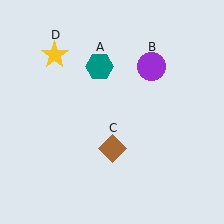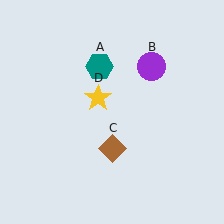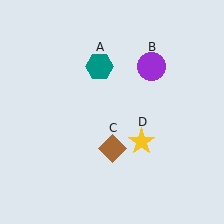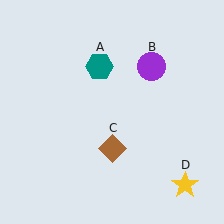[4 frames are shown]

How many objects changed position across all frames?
1 object changed position: yellow star (object D).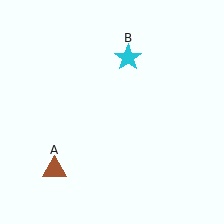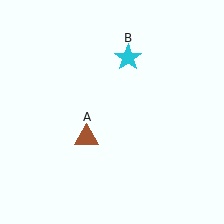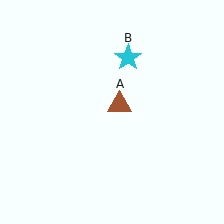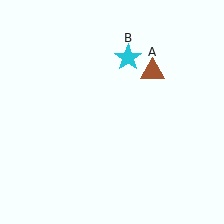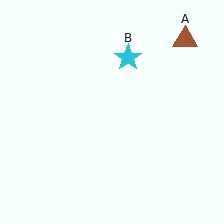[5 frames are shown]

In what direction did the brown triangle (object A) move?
The brown triangle (object A) moved up and to the right.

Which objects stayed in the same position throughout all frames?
Cyan star (object B) remained stationary.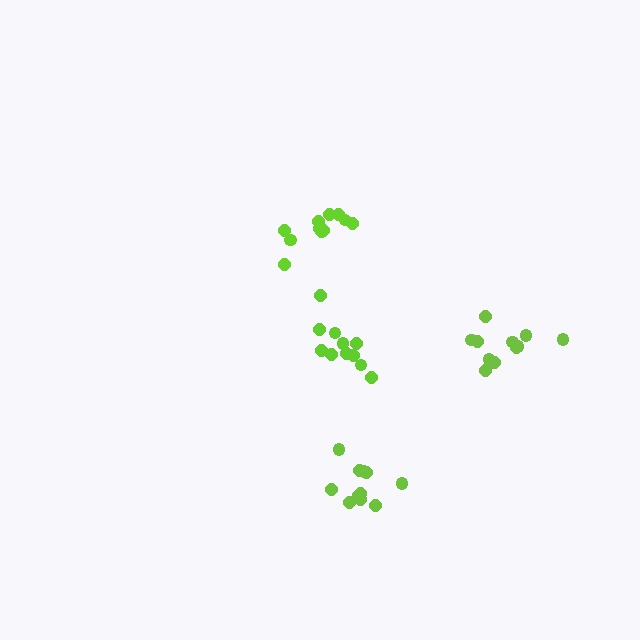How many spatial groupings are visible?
There are 4 spatial groupings.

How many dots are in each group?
Group 1: 12 dots, Group 2: 11 dots, Group 3: 11 dots, Group 4: 11 dots (45 total).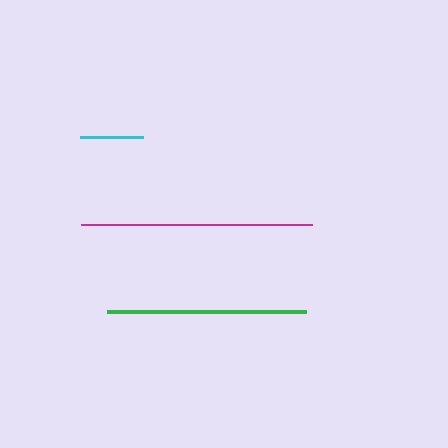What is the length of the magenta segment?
The magenta segment is approximately 231 pixels long.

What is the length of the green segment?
The green segment is approximately 199 pixels long.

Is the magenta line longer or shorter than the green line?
The magenta line is longer than the green line.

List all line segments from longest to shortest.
From longest to shortest: magenta, green, cyan.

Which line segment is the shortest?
The cyan line is the shortest at approximately 63 pixels.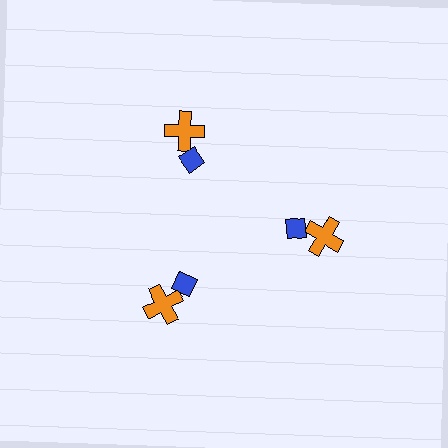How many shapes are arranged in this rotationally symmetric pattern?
There are 6 shapes, arranged in 3 groups of 2.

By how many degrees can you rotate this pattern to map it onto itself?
The pattern maps onto itself every 120 degrees of rotation.